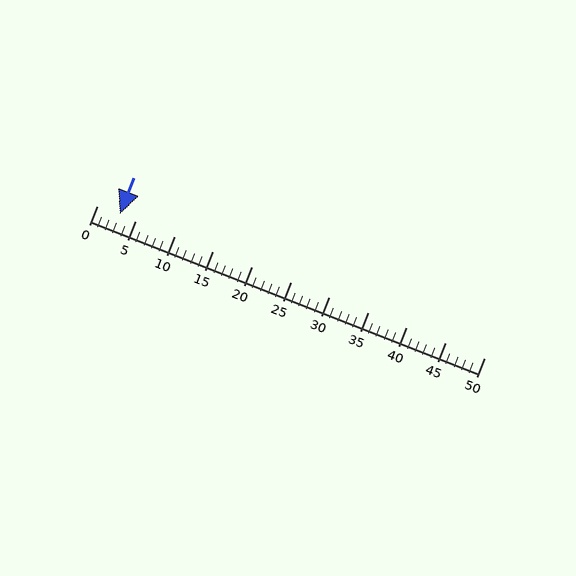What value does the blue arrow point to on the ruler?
The blue arrow points to approximately 3.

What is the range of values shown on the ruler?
The ruler shows values from 0 to 50.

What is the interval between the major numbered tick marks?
The major tick marks are spaced 5 units apart.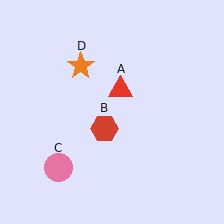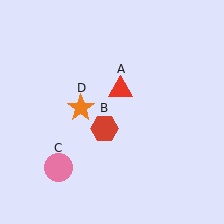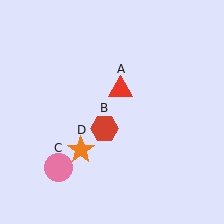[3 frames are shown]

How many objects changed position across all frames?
1 object changed position: orange star (object D).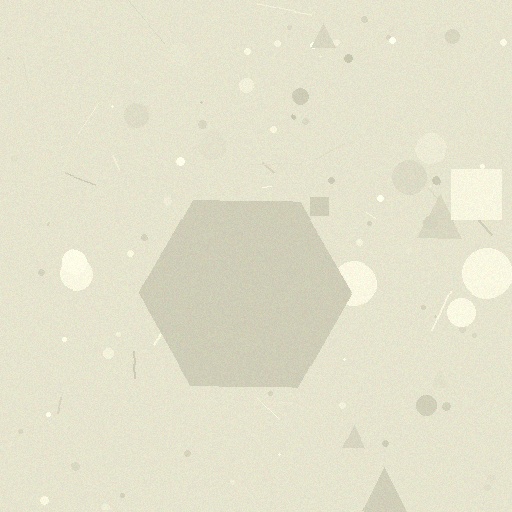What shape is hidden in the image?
A hexagon is hidden in the image.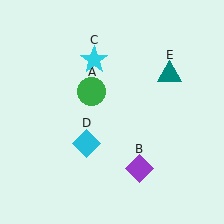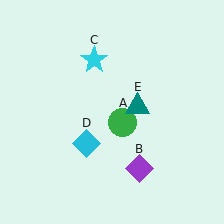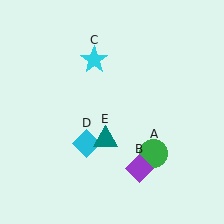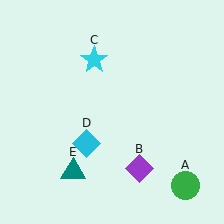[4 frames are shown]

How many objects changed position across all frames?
2 objects changed position: green circle (object A), teal triangle (object E).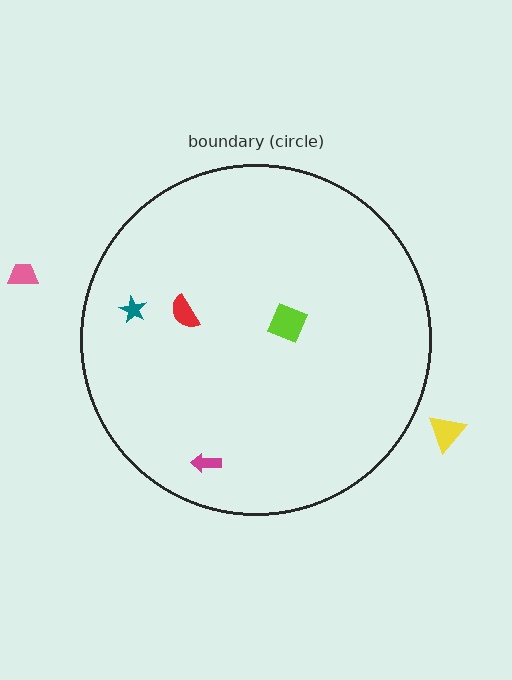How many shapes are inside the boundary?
4 inside, 2 outside.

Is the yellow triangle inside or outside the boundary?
Outside.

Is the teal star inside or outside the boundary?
Inside.